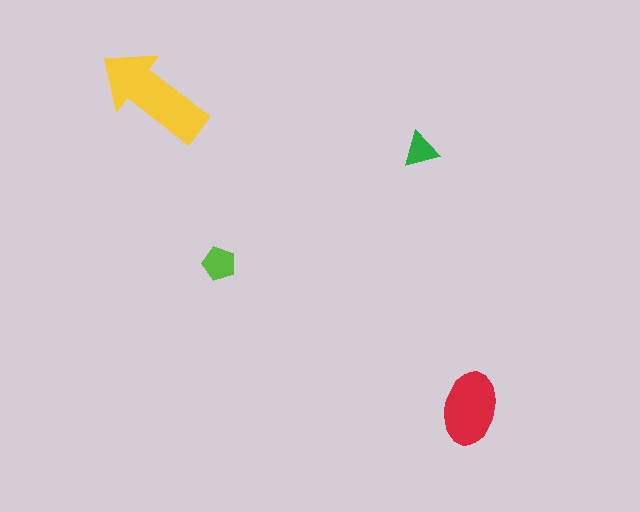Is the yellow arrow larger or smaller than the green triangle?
Larger.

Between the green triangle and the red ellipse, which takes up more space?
The red ellipse.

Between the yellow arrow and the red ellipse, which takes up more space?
The yellow arrow.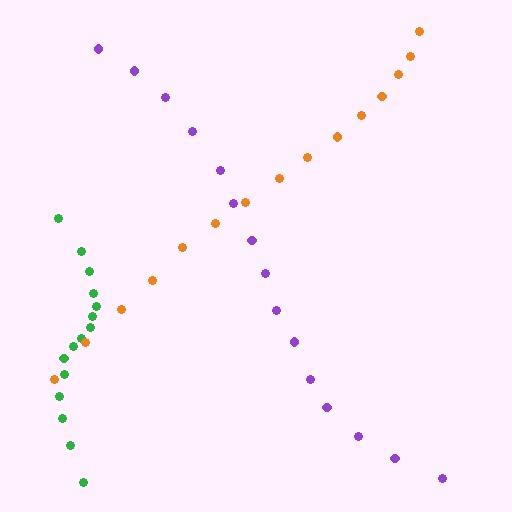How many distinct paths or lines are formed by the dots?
There are 3 distinct paths.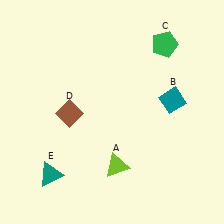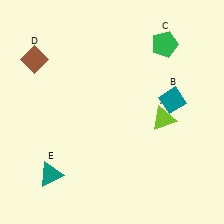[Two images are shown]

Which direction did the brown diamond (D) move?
The brown diamond (D) moved up.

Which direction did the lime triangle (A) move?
The lime triangle (A) moved up.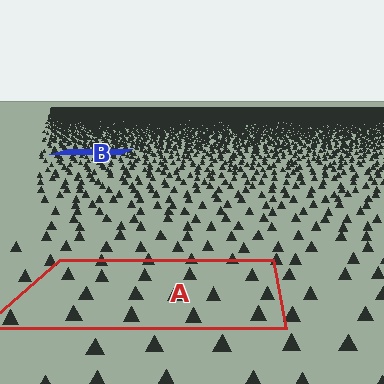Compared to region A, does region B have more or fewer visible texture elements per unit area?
Region B has more texture elements per unit area — they are packed more densely because it is farther away.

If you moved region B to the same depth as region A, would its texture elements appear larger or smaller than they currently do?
They would appear larger. At a closer depth, the same texture elements are projected at a bigger on-screen size.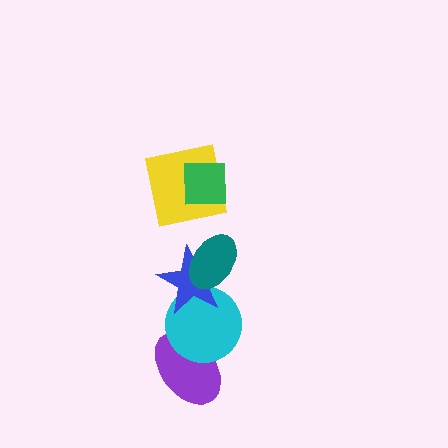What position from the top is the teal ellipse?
The teal ellipse is 3rd from the top.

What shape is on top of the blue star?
The teal ellipse is on top of the blue star.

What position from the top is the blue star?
The blue star is 4th from the top.